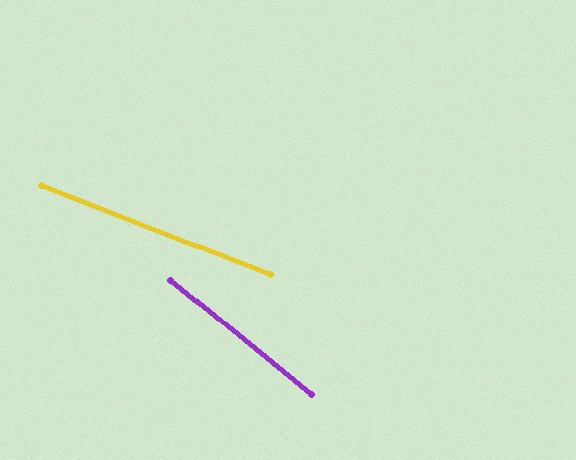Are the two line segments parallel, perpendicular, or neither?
Neither parallel nor perpendicular — they differ by about 18°.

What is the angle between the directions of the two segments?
Approximately 18 degrees.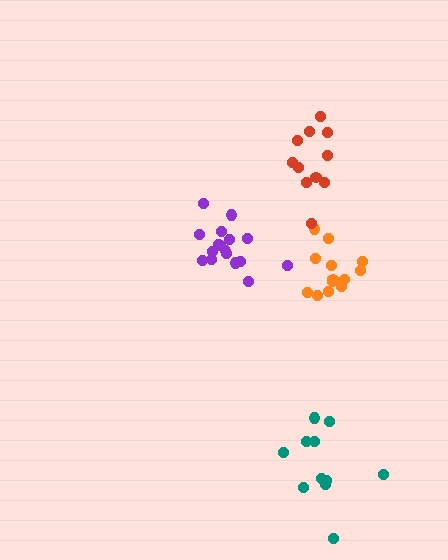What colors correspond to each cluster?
The clusters are colored: purple, orange, red, teal.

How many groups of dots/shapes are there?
There are 4 groups.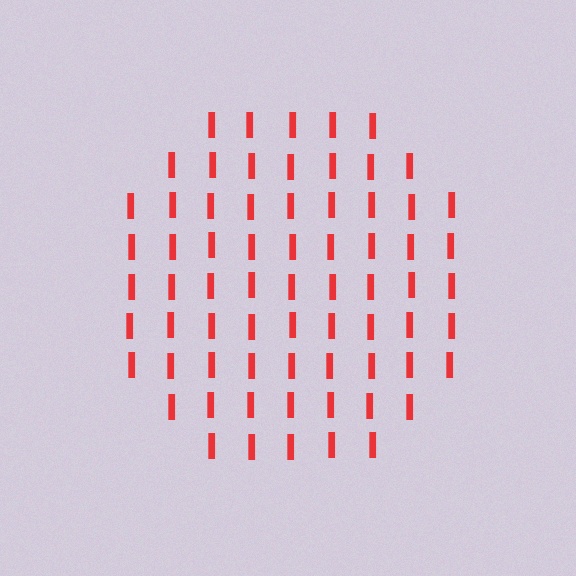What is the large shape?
The large shape is a circle.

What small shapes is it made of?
It is made of small letter I's.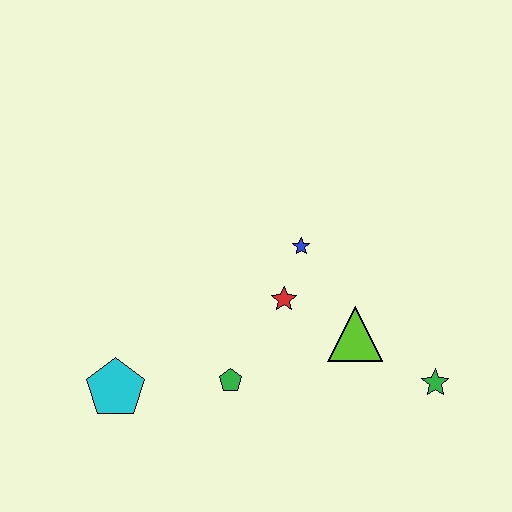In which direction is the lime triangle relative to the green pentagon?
The lime triangle is to the right of the green pentagon.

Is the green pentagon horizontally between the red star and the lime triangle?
No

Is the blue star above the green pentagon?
Yes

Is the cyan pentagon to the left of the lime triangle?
Yes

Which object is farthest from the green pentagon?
The green star is farthest from the green pentagon.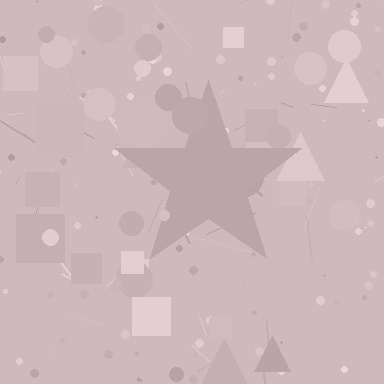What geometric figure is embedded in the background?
A star is embedded in the background.